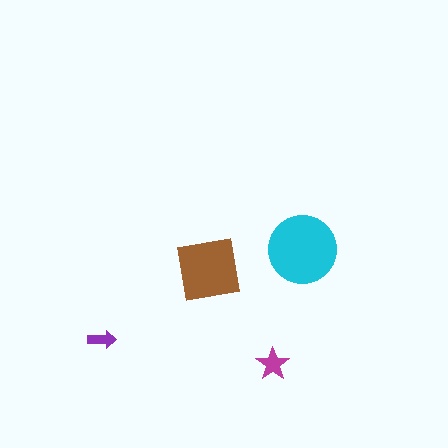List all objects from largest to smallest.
The cyan circle, the brown square, the magenta star, the purple arrow.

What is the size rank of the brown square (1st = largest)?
2nd.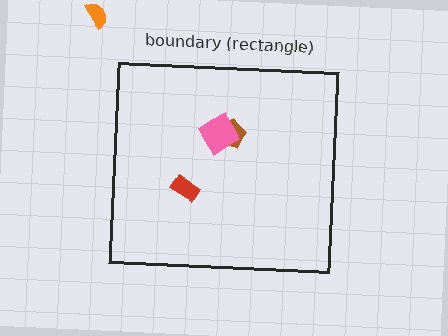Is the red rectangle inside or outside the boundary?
Inside.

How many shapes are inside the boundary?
3 inside, 1 outside.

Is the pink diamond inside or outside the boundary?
Inside.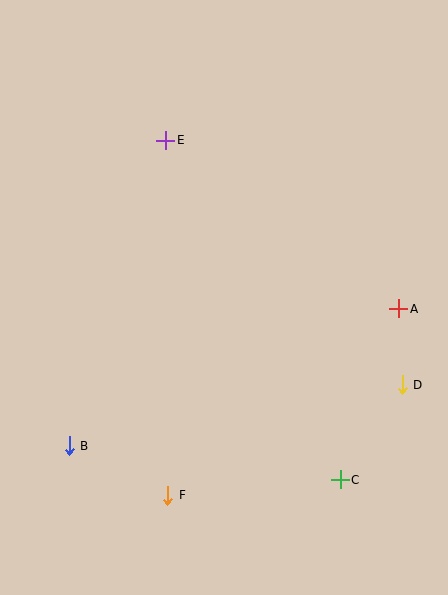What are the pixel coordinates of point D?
Point D is at (402, 385).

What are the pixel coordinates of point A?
Point A is at (399, 309).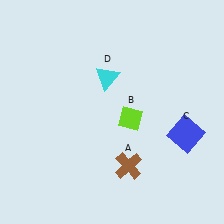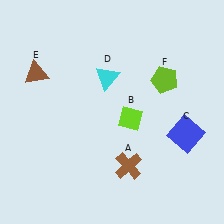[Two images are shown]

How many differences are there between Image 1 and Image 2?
There are 2 differences between the two images.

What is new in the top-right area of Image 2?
A lime pentagon (F) was added in the top-right area of Image 2.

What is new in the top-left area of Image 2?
A brown triangle (E) was added in the top-left area of Image 2.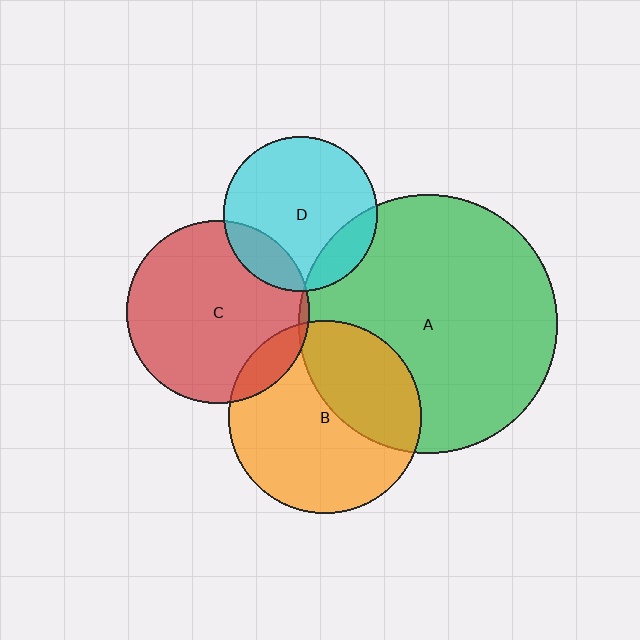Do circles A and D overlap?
Yes.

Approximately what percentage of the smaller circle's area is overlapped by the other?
Approximately 15%.